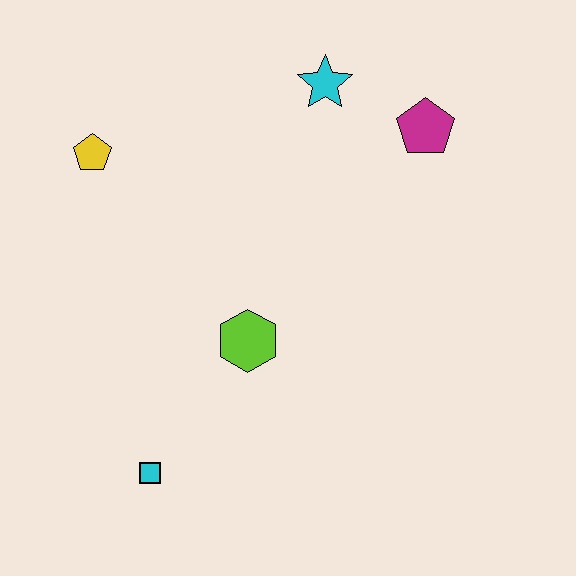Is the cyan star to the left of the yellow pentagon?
No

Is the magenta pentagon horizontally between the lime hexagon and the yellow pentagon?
No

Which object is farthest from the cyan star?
The cyan square is farthest from the cyan star.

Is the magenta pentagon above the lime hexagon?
Yes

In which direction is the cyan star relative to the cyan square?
The cyan star is above the cyan square.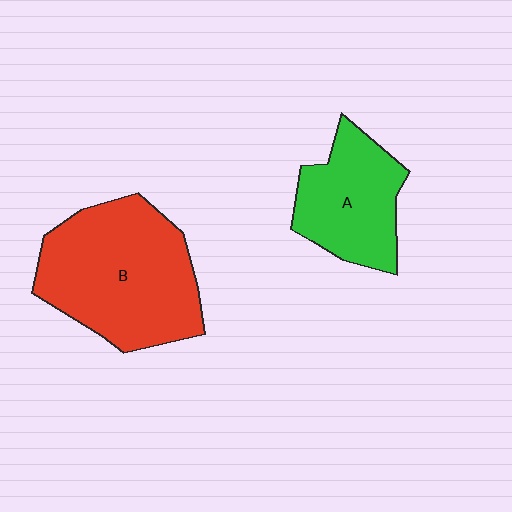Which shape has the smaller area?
Shape A (green).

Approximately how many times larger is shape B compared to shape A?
Approximately 1.6 times.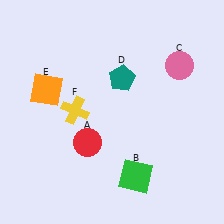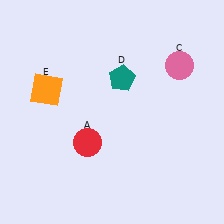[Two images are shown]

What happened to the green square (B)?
The green square (B) was removed in Image 2. It was in the bottom-right area of Image 1.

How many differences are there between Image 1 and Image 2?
There are 2 differences between the two images.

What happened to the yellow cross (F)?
The yellow cross (F) was removed in Image 2. It was in the top-left area of Image 1.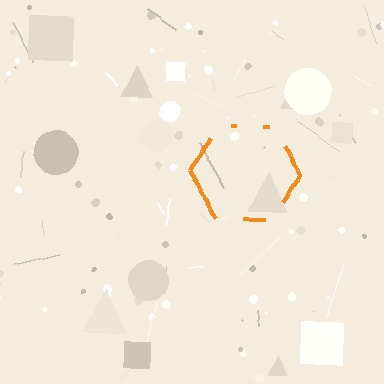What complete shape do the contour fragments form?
The contour fragments form a hexagon.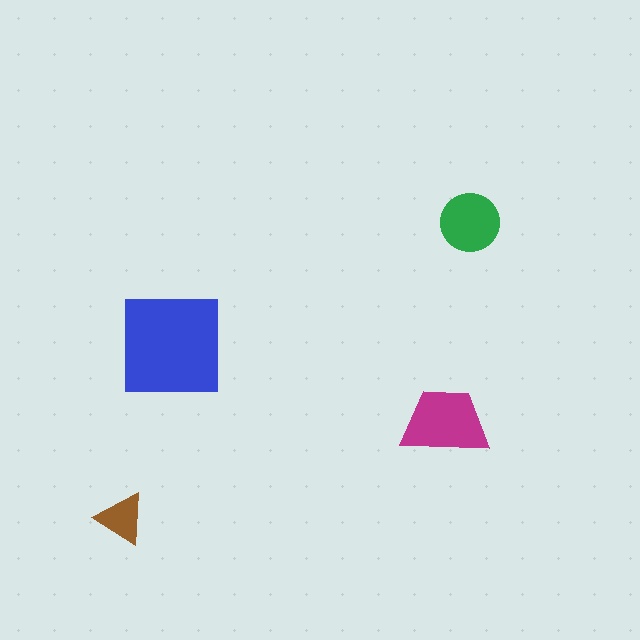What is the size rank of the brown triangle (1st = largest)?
4th.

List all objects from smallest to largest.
The brown triangle, the green circle, the magenta trapezoid, the blue square.